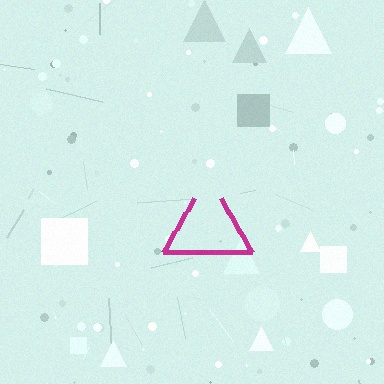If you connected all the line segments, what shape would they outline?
They would outline a triangle.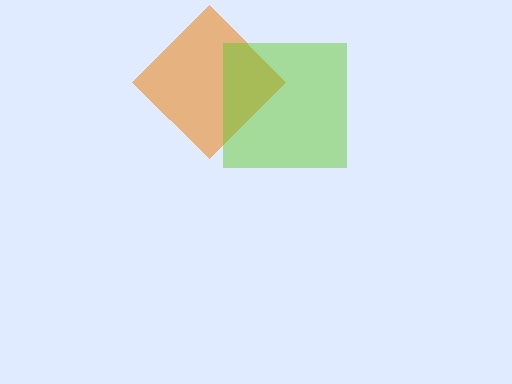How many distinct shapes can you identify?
There are 2 distinct shapes: an orange diamond, a lime square.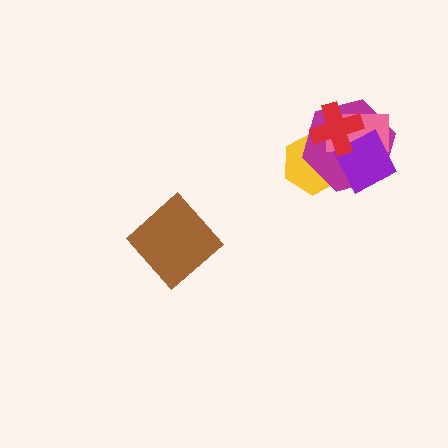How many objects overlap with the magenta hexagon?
4 objects overlap with the magenta hexagon.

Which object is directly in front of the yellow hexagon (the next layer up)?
The magenta hexagon is directly in front of the yellow hexagon.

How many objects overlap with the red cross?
4 objects overlap with the red cross.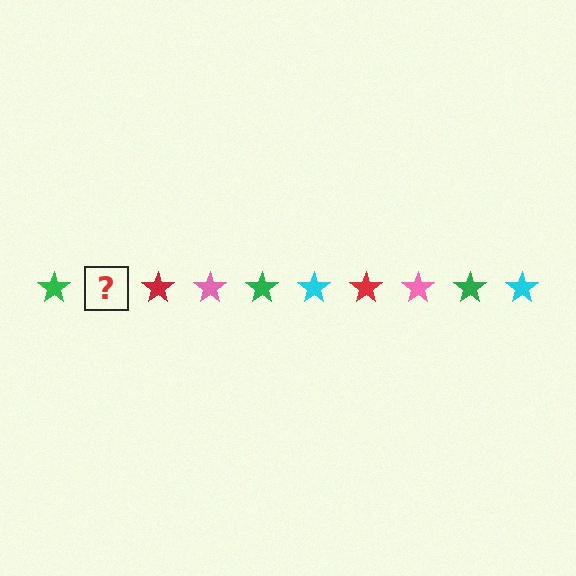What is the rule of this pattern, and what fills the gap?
The rule is that the pattern cycles through green, cyan, red, pink stars. The gap should be filled with a cyan star.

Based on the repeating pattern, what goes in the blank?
The blank should be a cyan star.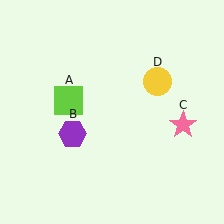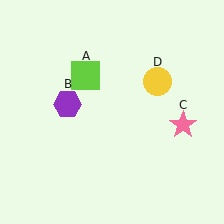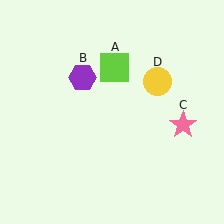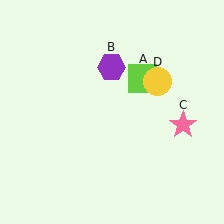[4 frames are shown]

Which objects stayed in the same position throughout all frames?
Pink star (object C) and yellow circle (object D) remained stationary.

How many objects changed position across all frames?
2 objects changed position: lime square (object A), purple hexagon (object B).